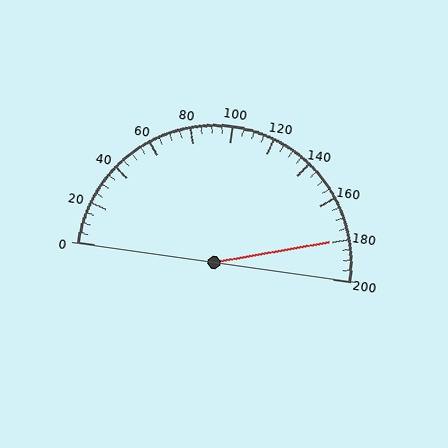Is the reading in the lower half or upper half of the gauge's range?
The reading is in the upper half of the range (0 to 200).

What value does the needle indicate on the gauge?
The needle indicates approximately 180.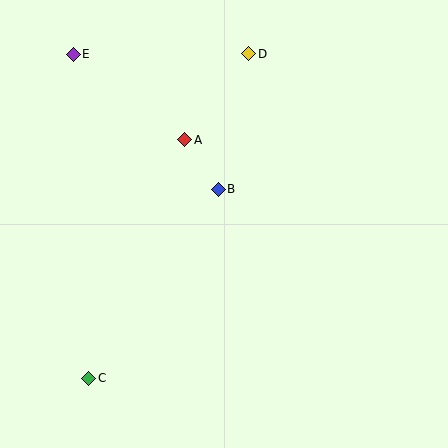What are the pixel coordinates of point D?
Point D is at (249, 54).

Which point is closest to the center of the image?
Point B at (218, 189) is closest to the center.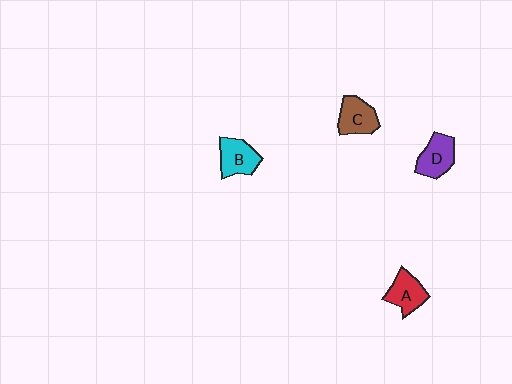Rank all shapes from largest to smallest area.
From largest to smallest: D (purple), B (cyan), C (brown), A (red).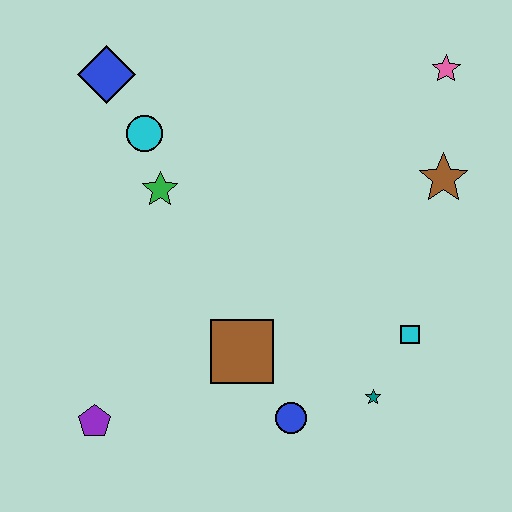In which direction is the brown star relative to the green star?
The brown star is to the right of the green star.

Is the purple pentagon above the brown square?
No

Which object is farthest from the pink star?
The purple pentagon is farthest from the pink star.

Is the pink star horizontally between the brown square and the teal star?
No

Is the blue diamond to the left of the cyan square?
Yes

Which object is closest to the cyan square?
The teal star is closest to the cyan square.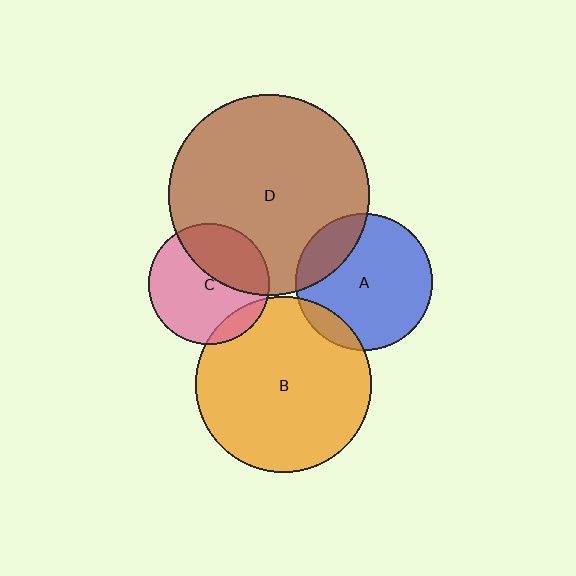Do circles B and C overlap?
Yes.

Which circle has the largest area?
Circle D (brown).